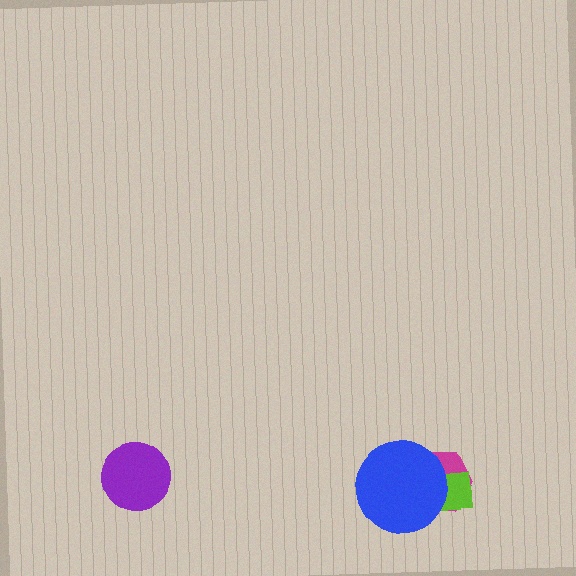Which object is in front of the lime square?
The blue circle is in front of the lime square.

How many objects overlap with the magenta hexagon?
2 objects overlap with the magenta hexagon.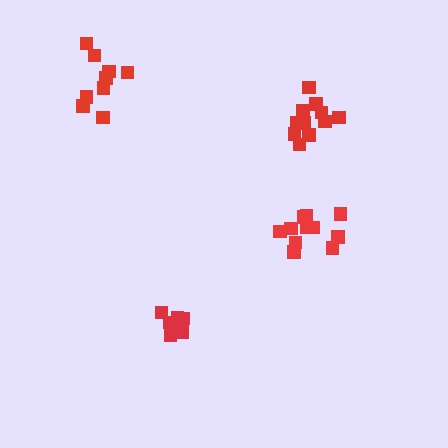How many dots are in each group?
Group 1: 11 dots, Group 2: 7 dots, Group 3: 9 dots, Group 4: 11 dots (38 total).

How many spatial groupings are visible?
There are 4 spatial groupings.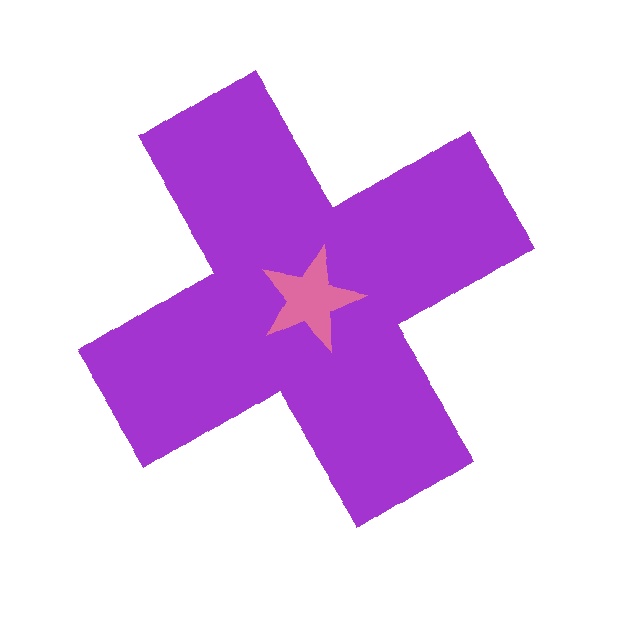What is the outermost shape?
The purple cross.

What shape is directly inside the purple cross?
The pink star.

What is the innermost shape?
The pink star.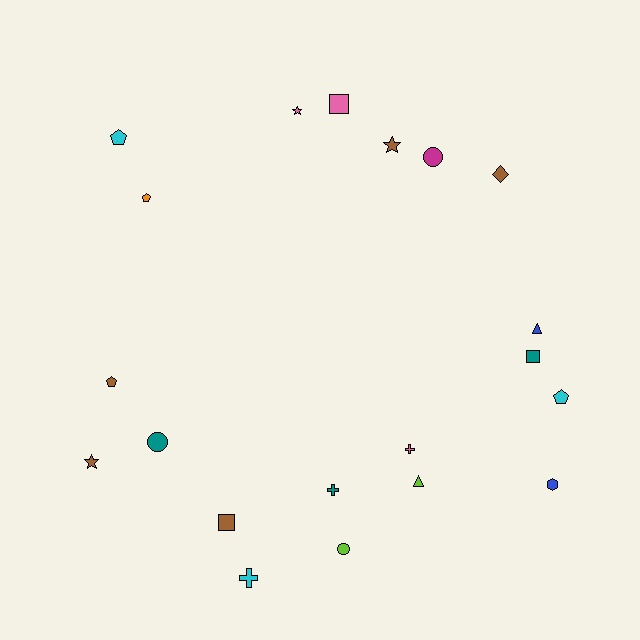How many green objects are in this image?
There are no green objects.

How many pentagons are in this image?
There are 4 pentagons.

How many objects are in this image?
There are 20 objects.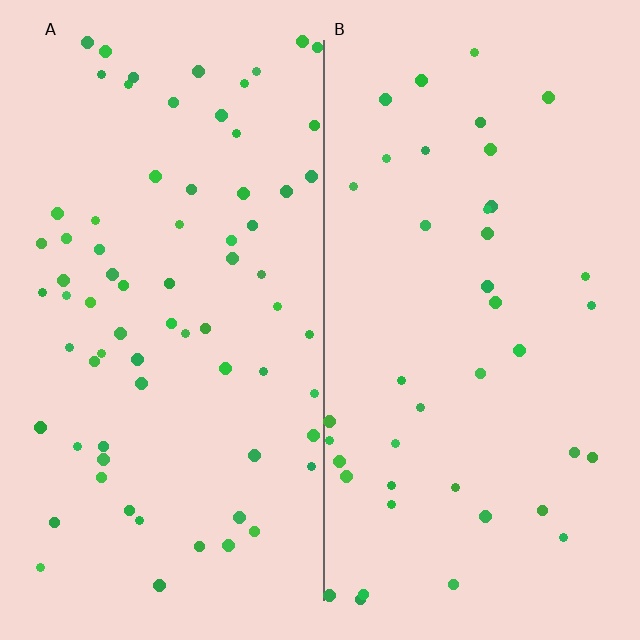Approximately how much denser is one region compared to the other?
Approximately 1.7× — region A over region B.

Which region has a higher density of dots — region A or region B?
A (the left).